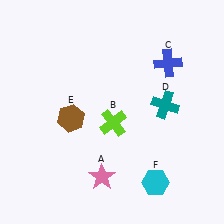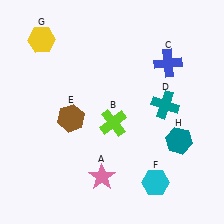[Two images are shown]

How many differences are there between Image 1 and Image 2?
There are 2 differences between the two images.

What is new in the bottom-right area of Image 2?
A teal hexagon (H) was added in the bottom-right area of Image 2.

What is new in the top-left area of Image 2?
A yellow hexagon (G) was added in the top-left area of Image 2.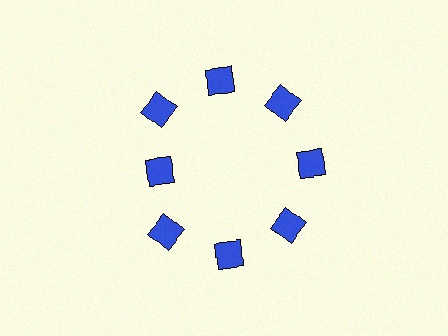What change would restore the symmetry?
The symmetry would be restored by moving it outward, back onto the ring so that all 8 squares sit at equal angles and equal distance from the center.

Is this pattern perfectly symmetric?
No. The 8 blue squares are arranged in a ring, but one element near the 9 o'clock position is pulled inward toward the center, breaking the 8-fold rotational symmetry.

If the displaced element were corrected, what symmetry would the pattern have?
It would have 8-fold rotational symmetry — the pattern would map onto itself every 45 degrees.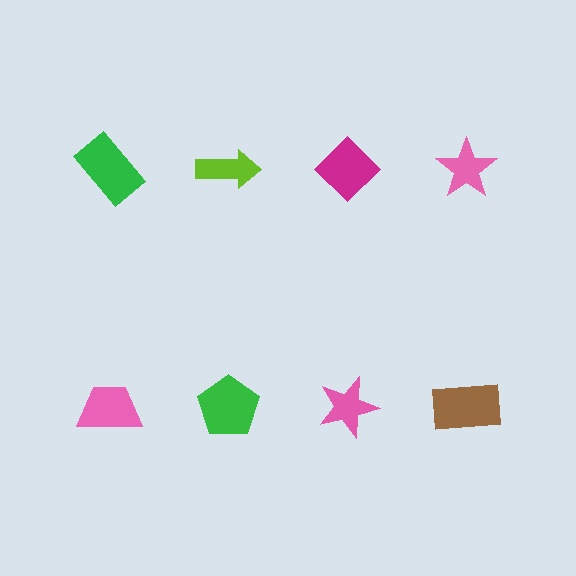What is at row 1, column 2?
A lime arrow.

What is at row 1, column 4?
A pink star.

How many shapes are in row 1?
4 shapes.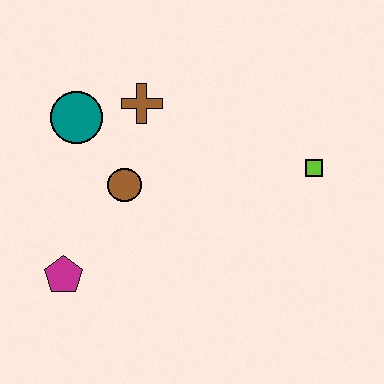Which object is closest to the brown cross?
The teal circle is closest to the brown cross.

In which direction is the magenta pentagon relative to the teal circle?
The magenta pentagon is below the teal circle.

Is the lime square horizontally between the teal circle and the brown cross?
No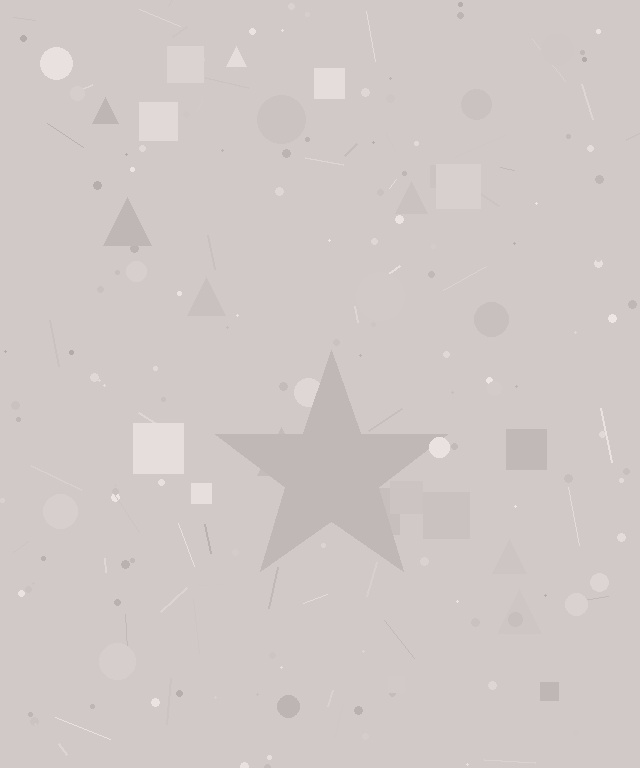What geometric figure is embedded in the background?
A star is embedded in the background.